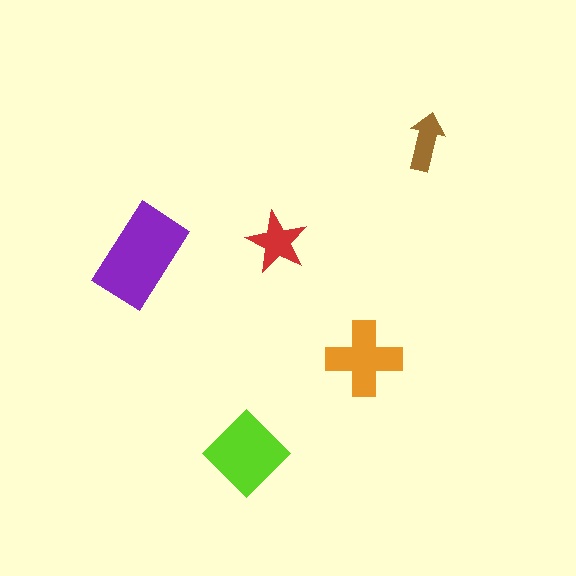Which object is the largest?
The purple rectangle.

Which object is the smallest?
The brown arrow.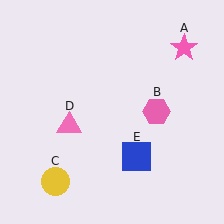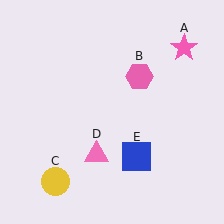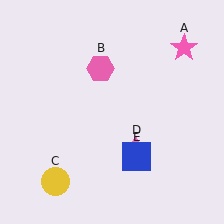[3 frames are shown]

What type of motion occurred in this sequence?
The pink hexagon (object B), pink triangle (object D) rotated counterclockwise around the center of the scene.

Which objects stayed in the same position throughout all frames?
Pink star (object A) and yellow circle (object C) and blue square (object E) remained stationary.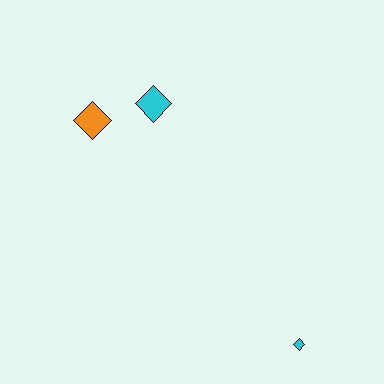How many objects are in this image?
There are 3 objects.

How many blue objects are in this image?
There are no blue objects.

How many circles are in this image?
There are no circles.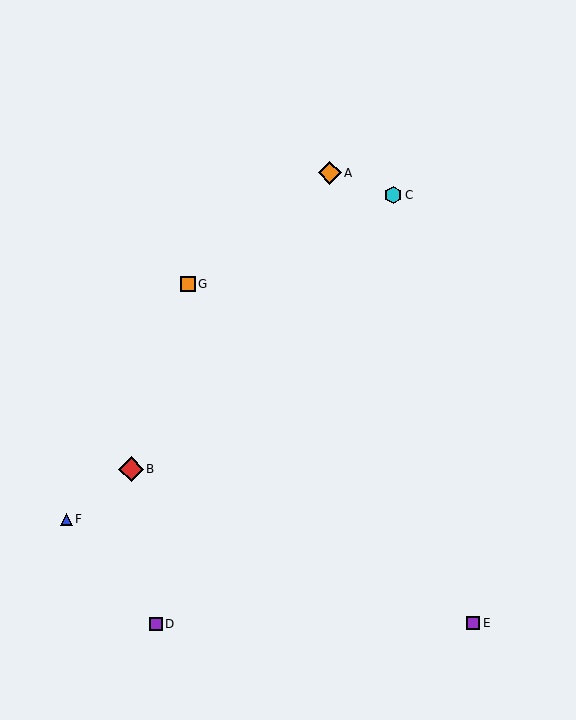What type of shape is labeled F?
Shape F is a blue triangle.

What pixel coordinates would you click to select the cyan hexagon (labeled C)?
Click at (393, 195) to select the cyan hexagon C.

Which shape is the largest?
The red diamond (labeled B) is the largest.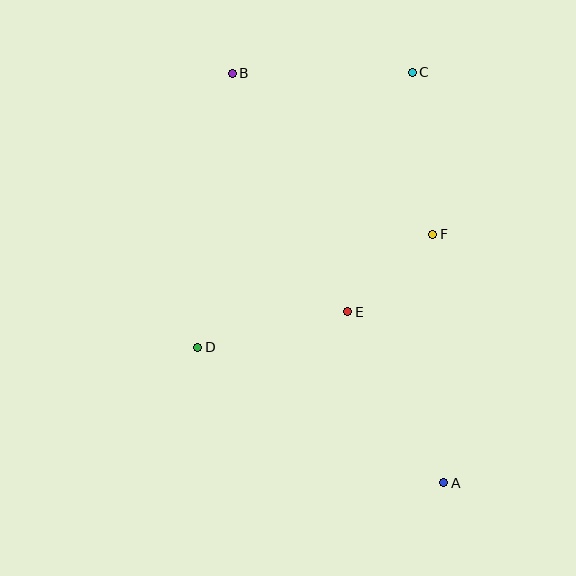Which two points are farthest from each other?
Points A and B are farthest from each other.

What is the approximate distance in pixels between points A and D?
The distance between A and D is approximately 281 pixels.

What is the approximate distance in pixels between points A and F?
The distance between A and F is approximately 249 pixels.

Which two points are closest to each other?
Points E and F are closest to each other.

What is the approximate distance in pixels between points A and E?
The distance between A and E is approximately 196 pixels.